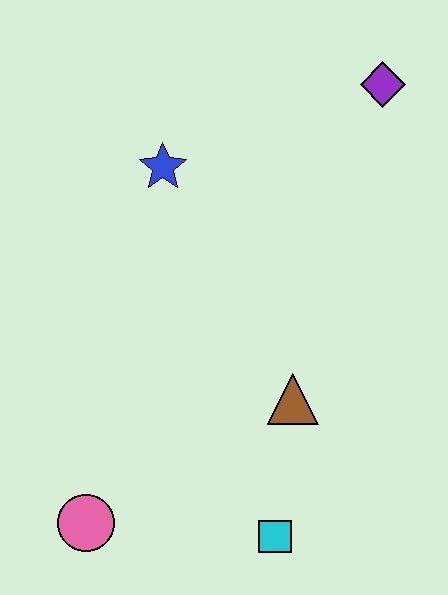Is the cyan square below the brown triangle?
Yes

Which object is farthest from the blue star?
The cyan square is farthest from the blue star.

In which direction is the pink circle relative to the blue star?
The pink circle is below the blue star.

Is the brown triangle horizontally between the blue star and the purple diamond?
Yes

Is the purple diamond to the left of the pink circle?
No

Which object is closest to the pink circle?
The cyan square is closest to the pink circle.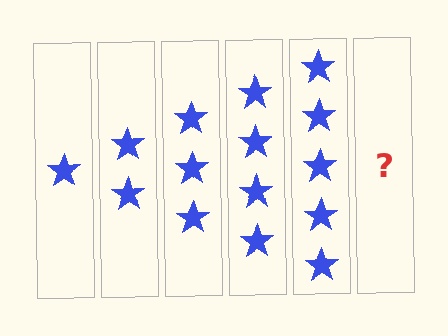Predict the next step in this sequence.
The next step is 6 stars.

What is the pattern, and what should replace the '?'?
The pattern is that each step adds one more star. The '?' should be 6 stars.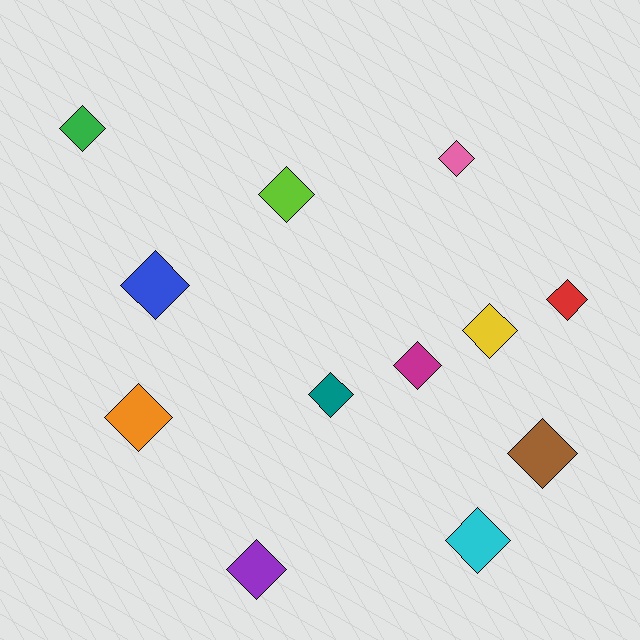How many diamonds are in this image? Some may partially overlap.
There are 12 diamonds.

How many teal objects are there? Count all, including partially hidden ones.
There is 1 teal object.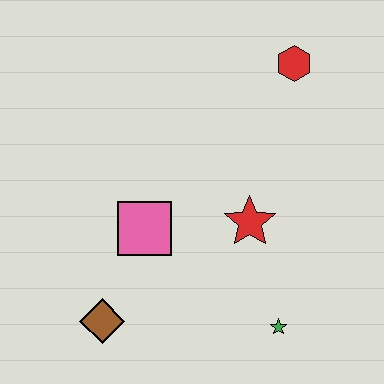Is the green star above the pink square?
No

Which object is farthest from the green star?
The red hexagon is farthest from the green star.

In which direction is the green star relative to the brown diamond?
The green star is to the right of the brown diamond.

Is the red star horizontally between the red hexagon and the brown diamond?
Yes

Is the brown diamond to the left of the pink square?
Yes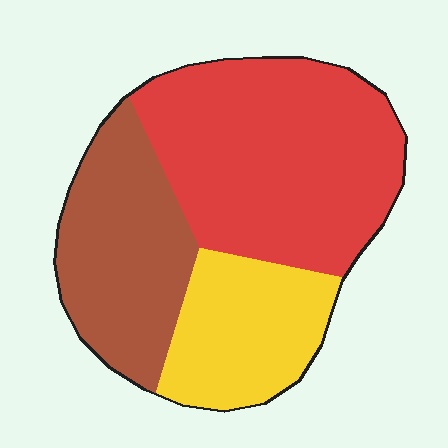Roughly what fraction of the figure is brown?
Brown takes up about one quarter (1/4) of the figure.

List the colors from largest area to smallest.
From largest to smallest: red, brown, yellow.